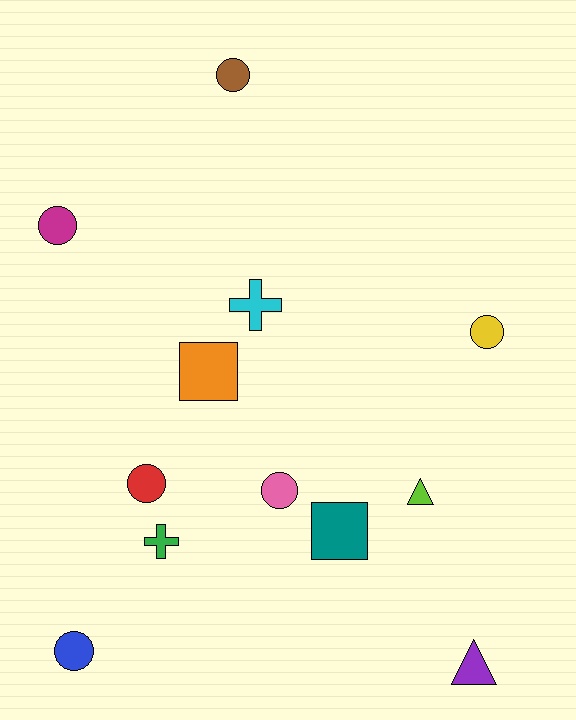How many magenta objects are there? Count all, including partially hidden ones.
There is 1 magenta object.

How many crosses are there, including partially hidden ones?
There are 2 crosses.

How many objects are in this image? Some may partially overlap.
There are 12 objects.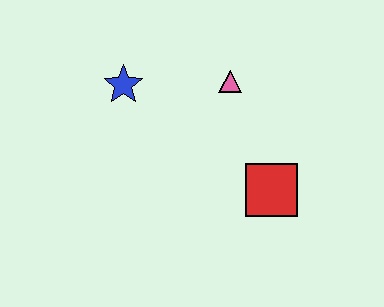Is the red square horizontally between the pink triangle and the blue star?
No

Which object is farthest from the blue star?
The red square is farthest from the blue star.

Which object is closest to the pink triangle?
The blue star is closest to the pink triangle.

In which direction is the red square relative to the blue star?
The red square is to the right of the blue star.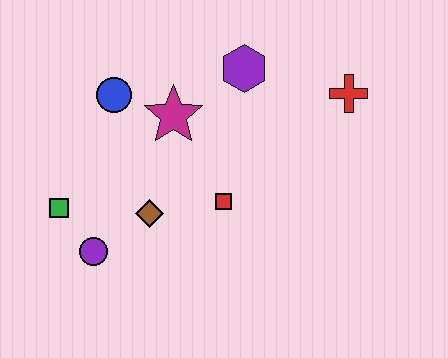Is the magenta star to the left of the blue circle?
No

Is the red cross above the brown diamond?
Yes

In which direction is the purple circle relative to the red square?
The purple circle is to the left of the red square.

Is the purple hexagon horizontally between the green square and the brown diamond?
No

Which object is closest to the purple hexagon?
The magenta star is closest to the purple hexagon.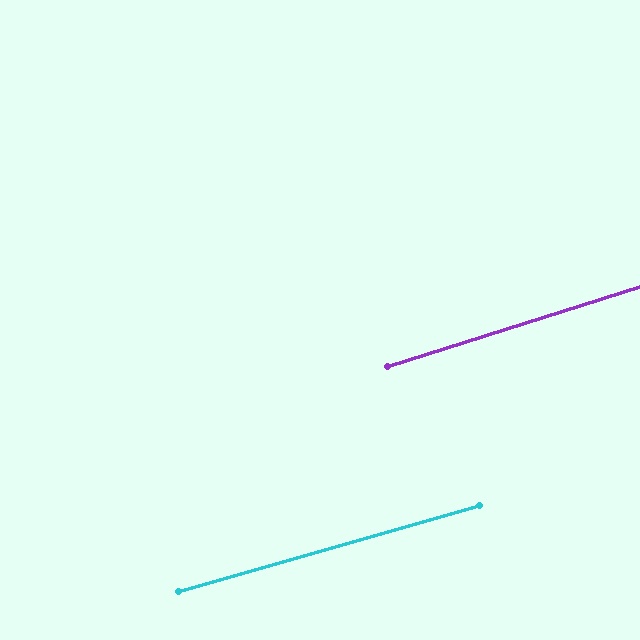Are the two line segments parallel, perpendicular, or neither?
Parallel — their directions differ by only 1.7°.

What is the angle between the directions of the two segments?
Approximately 2 degrees.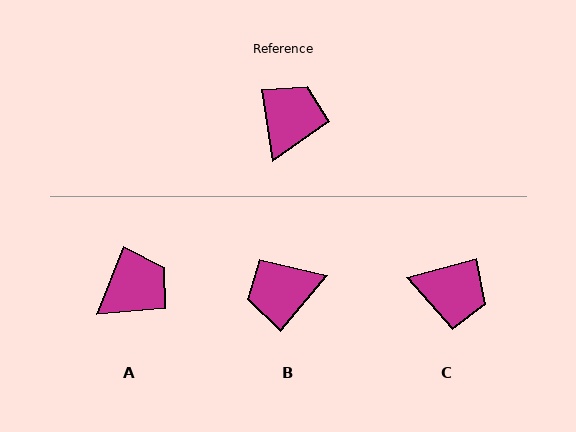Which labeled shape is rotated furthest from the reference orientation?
B, about 132 degrees away.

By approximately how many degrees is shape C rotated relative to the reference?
Approximately 83 degrees clockwise.